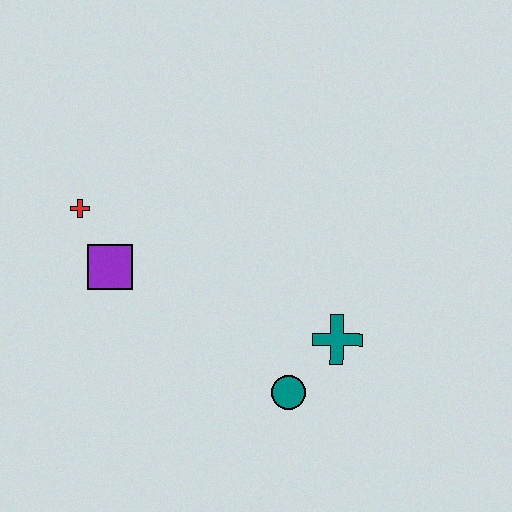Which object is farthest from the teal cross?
The red cross is farthest from the teal cross.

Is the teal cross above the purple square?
No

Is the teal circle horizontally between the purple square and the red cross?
No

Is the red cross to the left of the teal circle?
Yes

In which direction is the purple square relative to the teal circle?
The purple square is to the left of the teal circle.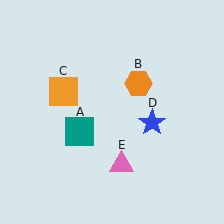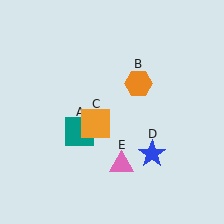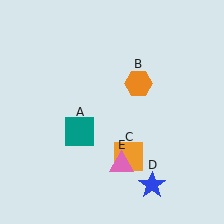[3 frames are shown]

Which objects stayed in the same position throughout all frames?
Teal square (object A) and orange hexagon (object B) and pink triangle (object E) remained stationary.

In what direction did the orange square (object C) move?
The orange square (object C) moved down and to the right.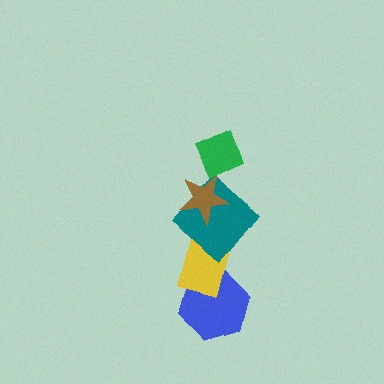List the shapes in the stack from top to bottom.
From top to bottom: the green diamond, the brown star, the teal diamond, the yellow rectangle, the blue hexagon.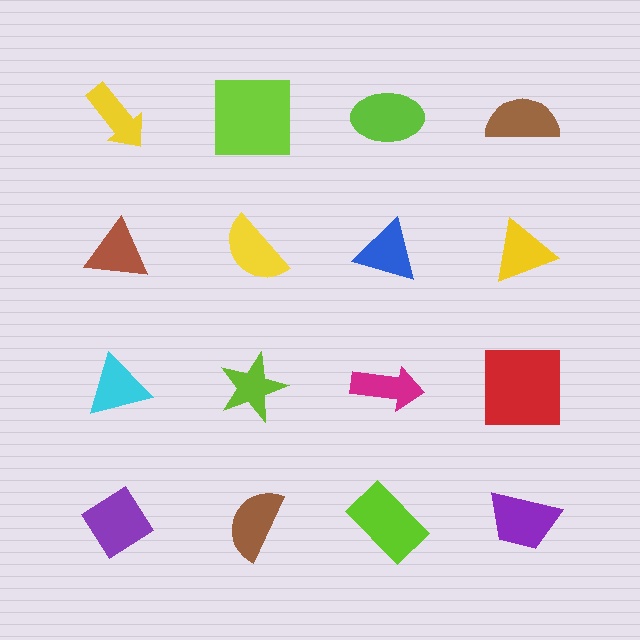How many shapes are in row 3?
4 shapes.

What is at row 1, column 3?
A lime ellipse.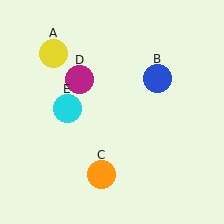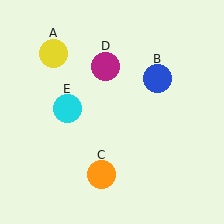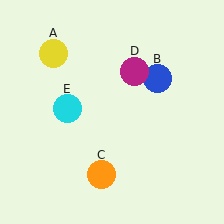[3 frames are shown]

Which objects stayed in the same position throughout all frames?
Yellow circle (object A) and blue circle (object B) and orange circle (object C) and cyan circle (object E) remained stationary.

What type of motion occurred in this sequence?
The magenta circle (object D) rotated clockwise around the center of the scene.